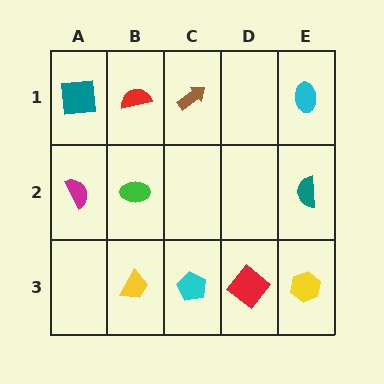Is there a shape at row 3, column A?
No, that cell is empty.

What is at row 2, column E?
A teal semicircle.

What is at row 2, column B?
A green ellipse.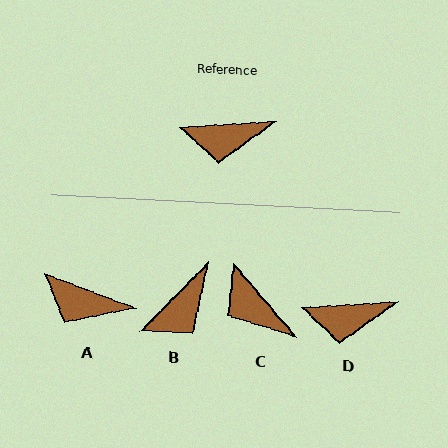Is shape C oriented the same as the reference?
No, it is off by about 53 degrees.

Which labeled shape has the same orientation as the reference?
D.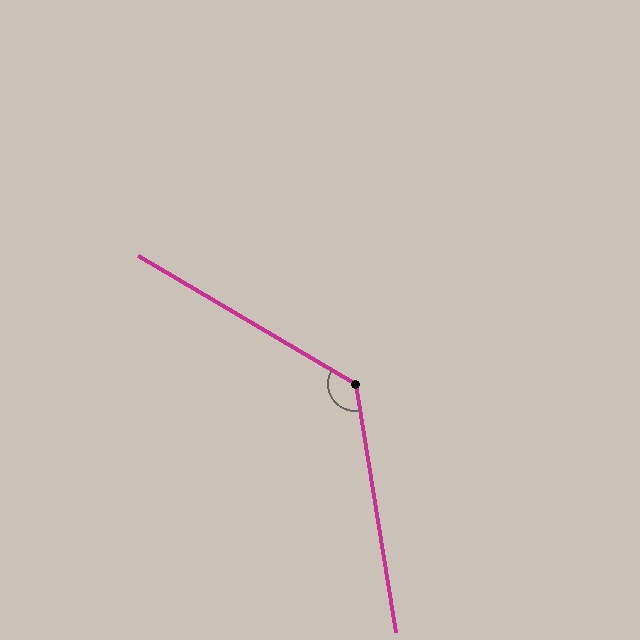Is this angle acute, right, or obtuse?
It is obtuse.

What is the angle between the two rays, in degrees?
Approximately 130 degrees.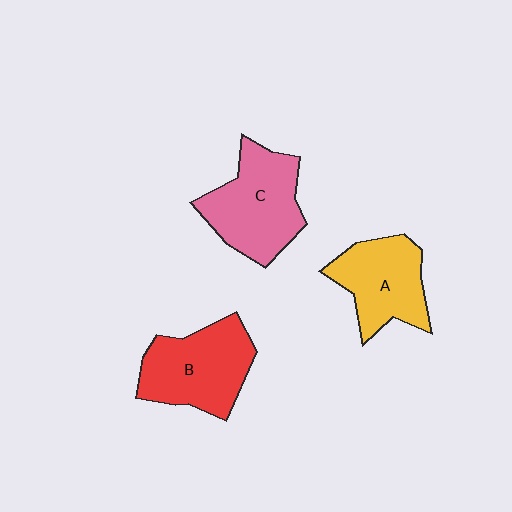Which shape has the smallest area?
Shape A (yellow).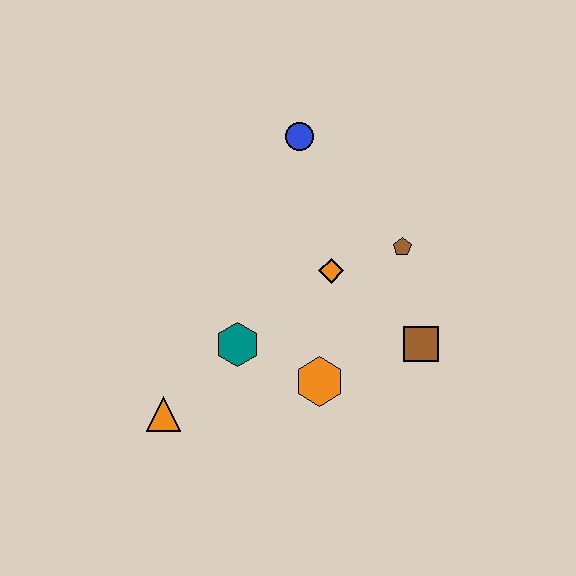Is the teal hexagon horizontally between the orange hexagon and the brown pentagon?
No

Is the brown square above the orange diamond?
No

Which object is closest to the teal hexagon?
The orange hexagon is closest to the teal hexagon.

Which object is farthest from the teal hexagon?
The blue circle is farthest from the teal hexagon.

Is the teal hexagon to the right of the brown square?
No